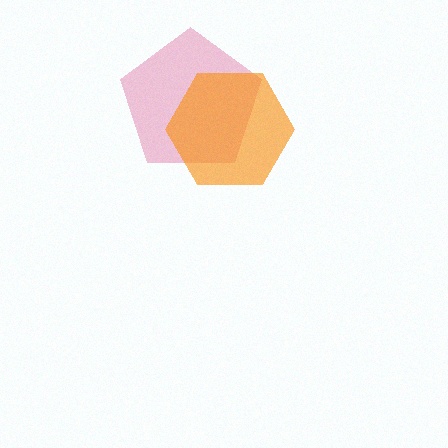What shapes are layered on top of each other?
The layered shapes are: a pink pentagon, an orange hexagon.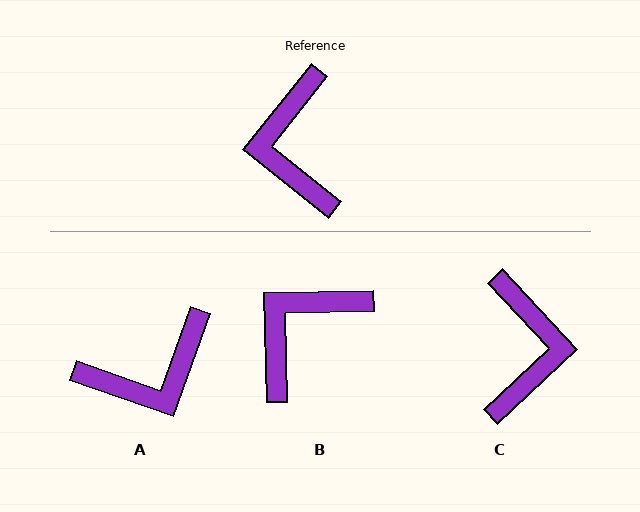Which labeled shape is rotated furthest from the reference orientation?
C, about 172 degrees away.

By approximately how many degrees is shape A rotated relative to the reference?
Approximately 109 degrees counter-clockwise.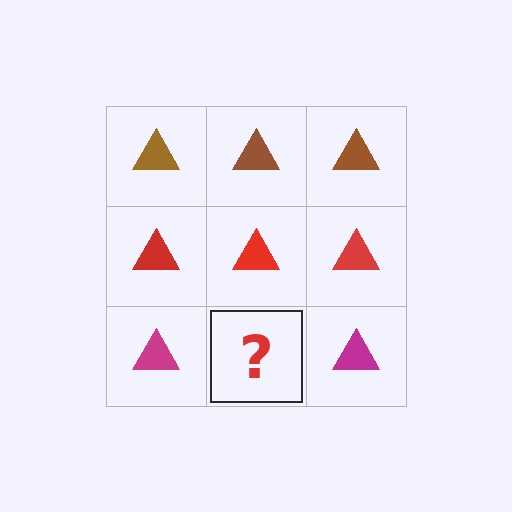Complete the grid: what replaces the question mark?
The question mark should be replaced with a magenta triangle.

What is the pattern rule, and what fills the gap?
The rule is that each row has a consistent color. The gap should be filled with a magenta triangle.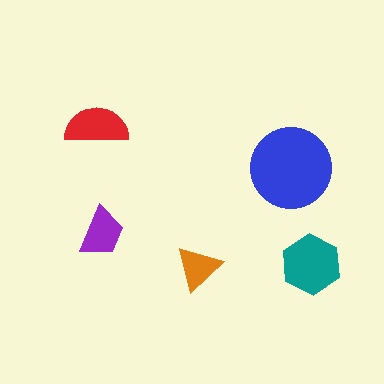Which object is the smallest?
The orange triangle.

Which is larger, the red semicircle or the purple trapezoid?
The red semicircle.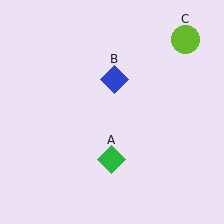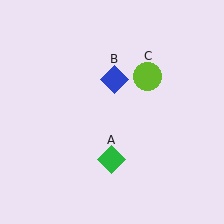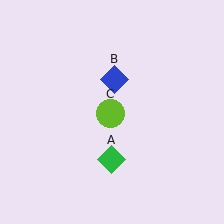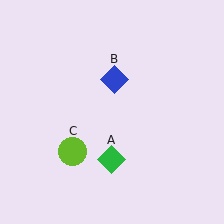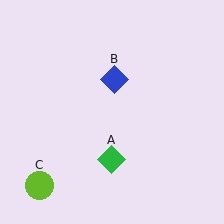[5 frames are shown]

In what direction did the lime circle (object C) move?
The lime circle (object C) moved down and to the left.